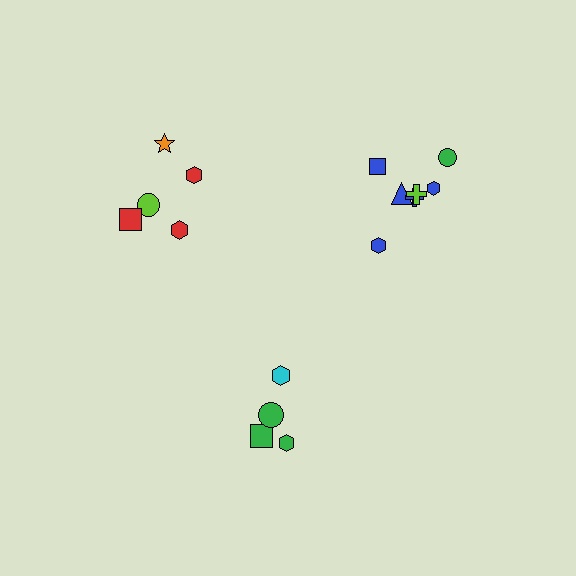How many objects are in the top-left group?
There are 5 objects.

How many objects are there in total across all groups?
There are 16 objects.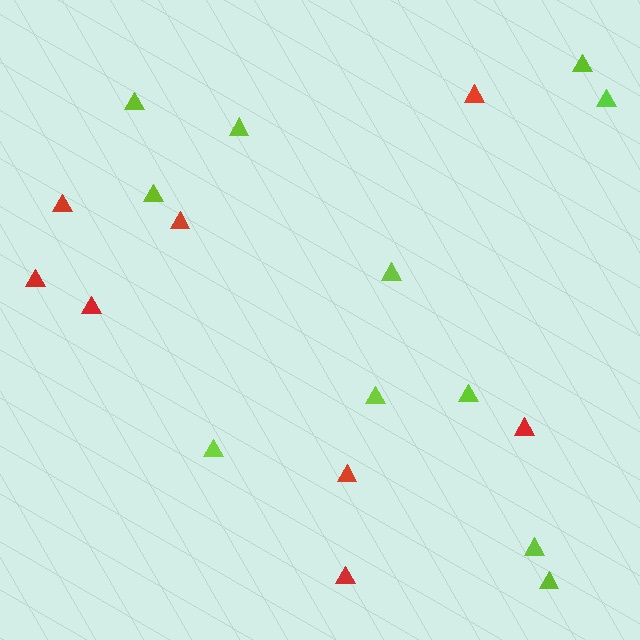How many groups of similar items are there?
There are 2 groups: one group of red triangles (8) and one group of lime triangles (11).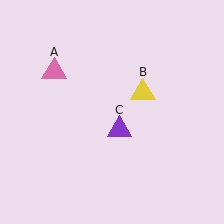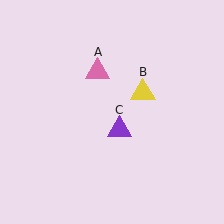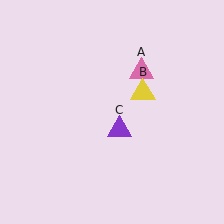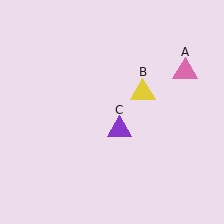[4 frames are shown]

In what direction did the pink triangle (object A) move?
The pink triangle (object A) moved right.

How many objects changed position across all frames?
1 object changed position: pink triangle (object A).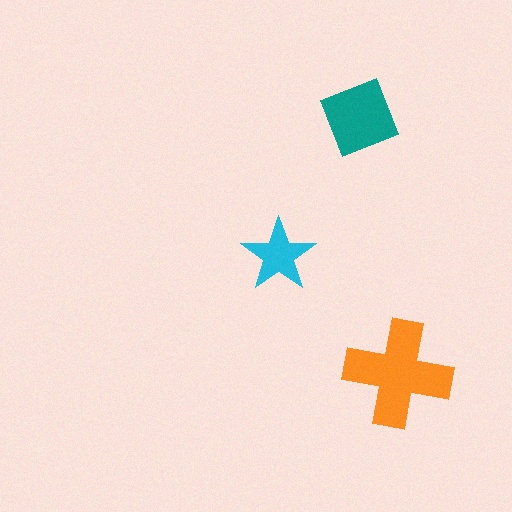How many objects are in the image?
There are 3 objects in the image.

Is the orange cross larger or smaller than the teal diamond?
Larger.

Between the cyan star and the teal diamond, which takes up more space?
The teal diamond.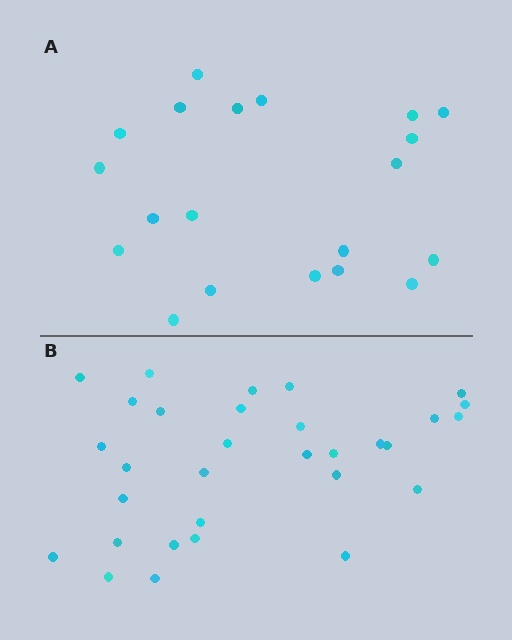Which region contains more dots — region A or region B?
Region B (the bottom region) has more dots.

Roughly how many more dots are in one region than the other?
Region B has roughly 12 or so more dots than region A.